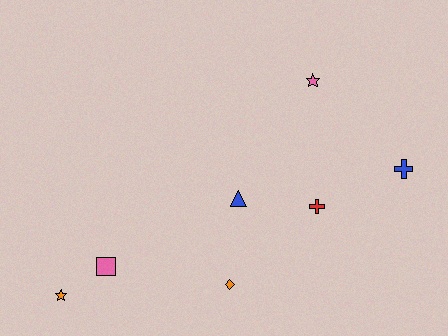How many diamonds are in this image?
There is 1 diamond.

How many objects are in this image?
There are 7 objects.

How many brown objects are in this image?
There are no brown objects.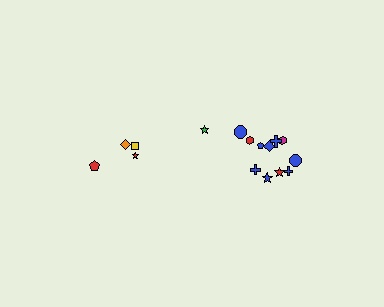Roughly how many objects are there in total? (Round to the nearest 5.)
Roughly 15 objects in total.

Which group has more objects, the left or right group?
The right group.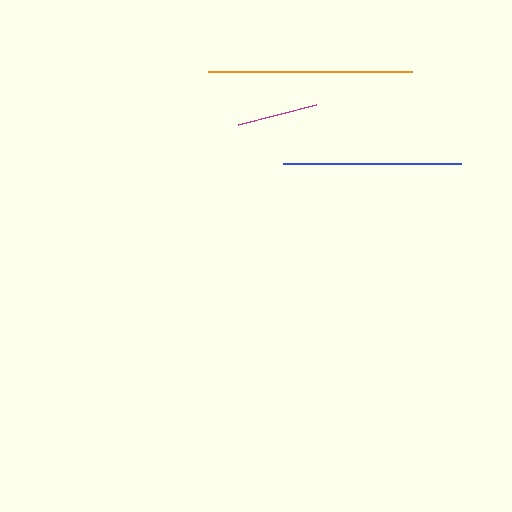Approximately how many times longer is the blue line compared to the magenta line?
The blue line is approximately 2.2 times the length of the magenta line.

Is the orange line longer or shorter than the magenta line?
The orange line is longer than the magenta line.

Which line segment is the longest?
The orange line is the longest at approximately 204 pixels.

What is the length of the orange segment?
The orange segment is approximately 204 pixels long.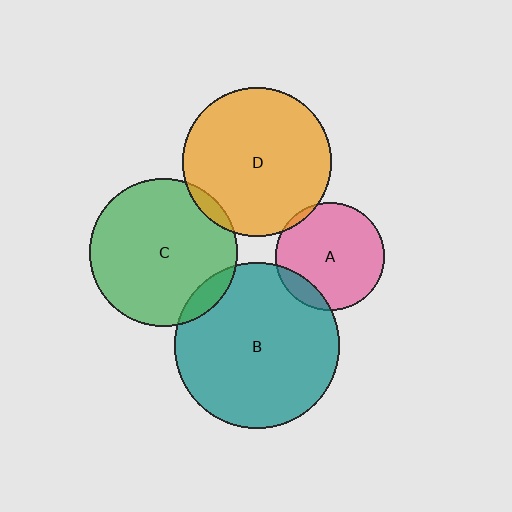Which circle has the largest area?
Circle B (teal).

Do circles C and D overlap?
Yes.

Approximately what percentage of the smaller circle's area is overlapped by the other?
Approximately 5%.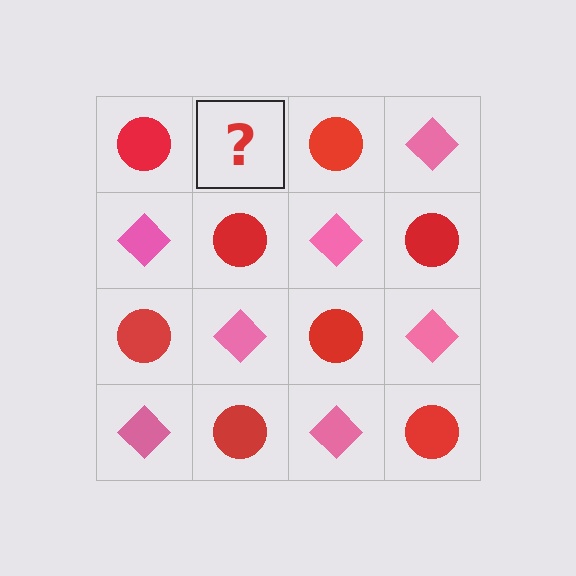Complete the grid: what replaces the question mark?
The question mark should be replaced with a pink diamond.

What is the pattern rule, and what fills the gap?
The rule is that it alternates red circle and pink diamond in a checkerboard pattern. The gap should be filled with a pink diamond.